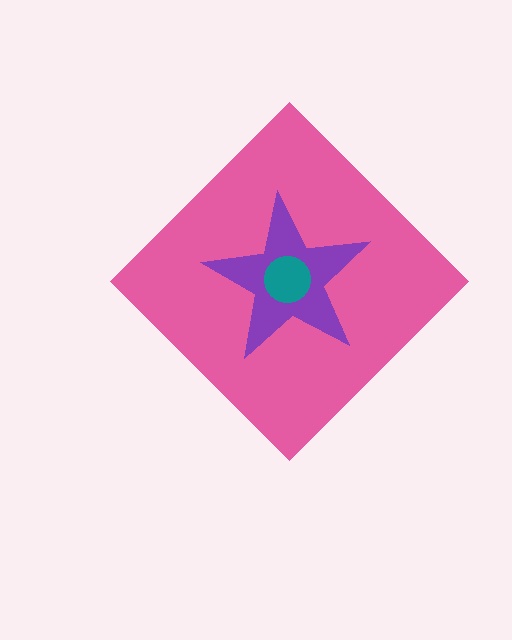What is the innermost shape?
The teal circle.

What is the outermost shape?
The pink diamond.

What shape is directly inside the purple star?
The teal circle.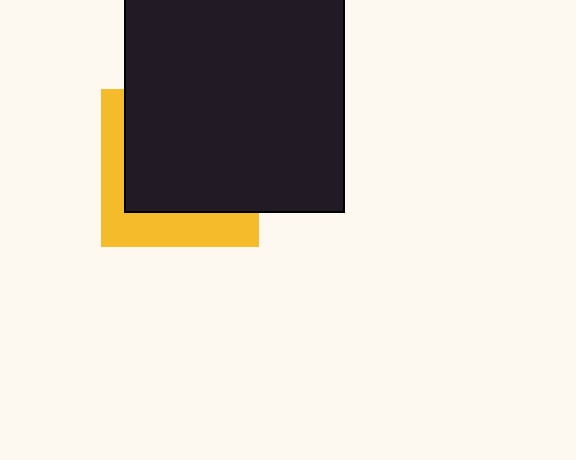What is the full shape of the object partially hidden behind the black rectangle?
The partially hidden object is a yellow square.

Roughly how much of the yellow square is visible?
A small part of it is visible (roughly 32%).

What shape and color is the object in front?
The object in front is a black rectangle.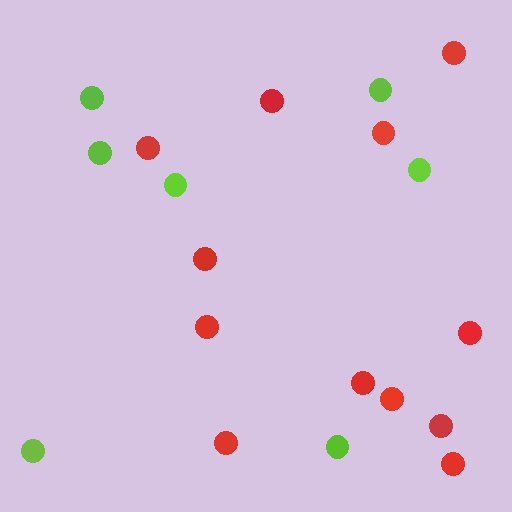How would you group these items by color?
There are 2 groups: one group of red circles (12) and one group of lime circles (7).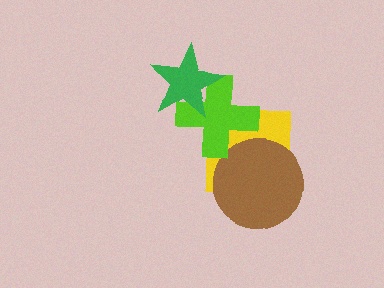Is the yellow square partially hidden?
Yes, it is partially covered by another shape.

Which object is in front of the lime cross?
The green star is in front of the lime cross.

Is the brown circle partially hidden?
No, no other shape covers it.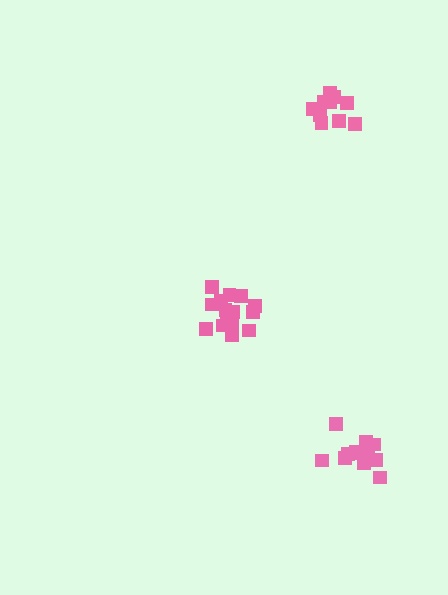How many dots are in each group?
Group 1: 10 dots, Group 2: 12 dots, Group 3: 15 dots (37 total).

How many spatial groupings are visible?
There are 3 spatial groupings.